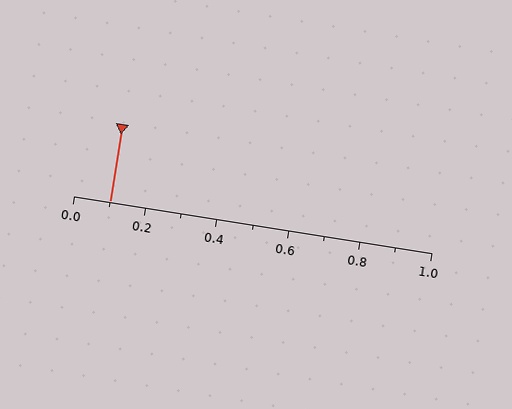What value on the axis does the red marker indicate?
The marker indicates approximately 0.1.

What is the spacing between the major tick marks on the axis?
The major ticks are spaced 0.2 apart.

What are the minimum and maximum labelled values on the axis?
The axis runs from 0.0 to 1.0.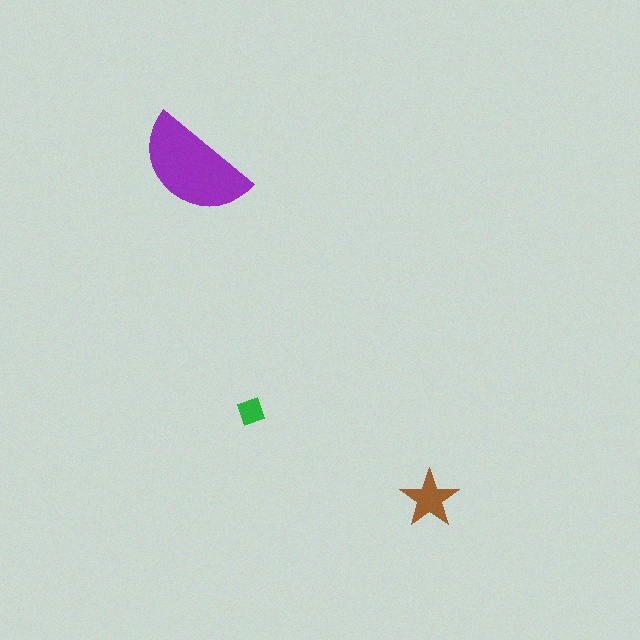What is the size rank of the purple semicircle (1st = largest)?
1st.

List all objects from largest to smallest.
The purple semicircle, the brown star, the green diamond.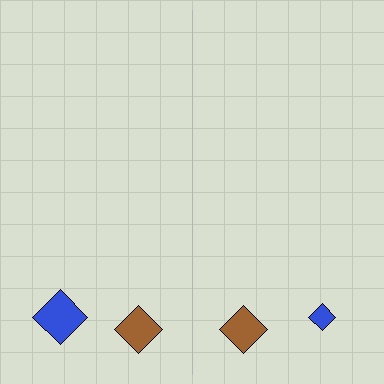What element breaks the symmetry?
The blue diamond on the right side has a different size than its mirror counterpart.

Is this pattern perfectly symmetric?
No, the pattern is not perfectly symmetric. The blue diamond on the right side has a different size than its mirror counterpart.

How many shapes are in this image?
There are 4 shapes in this image.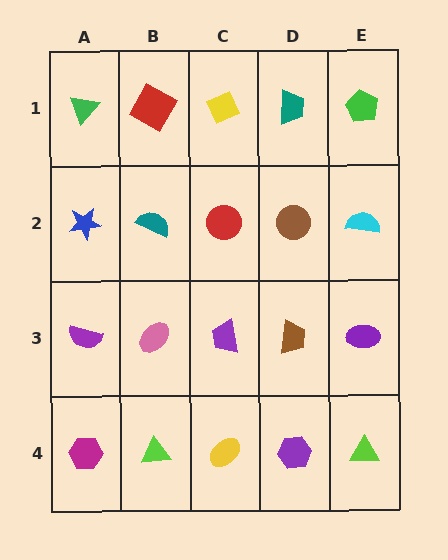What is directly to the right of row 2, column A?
A teal semicircle.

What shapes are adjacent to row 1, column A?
A blue star (row 2, column A), a red square (row 1, column B).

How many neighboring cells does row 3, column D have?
4.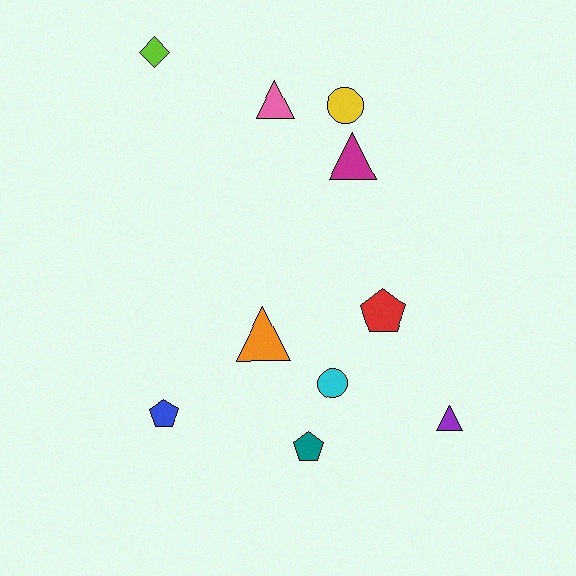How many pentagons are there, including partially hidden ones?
There are 3 pentagons.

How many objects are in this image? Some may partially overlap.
There are 10 objects.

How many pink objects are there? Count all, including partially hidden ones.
There is 1 pink object.